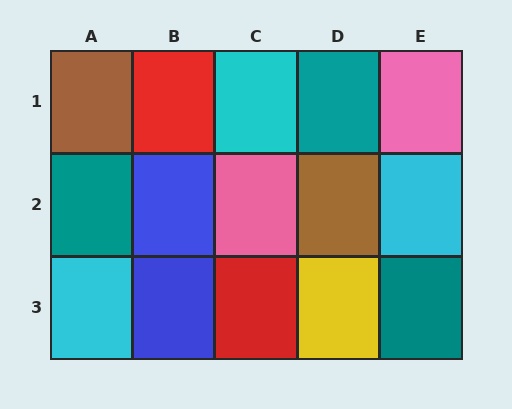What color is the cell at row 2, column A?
Teal.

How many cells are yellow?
1 cell is yellow.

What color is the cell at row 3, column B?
Blue.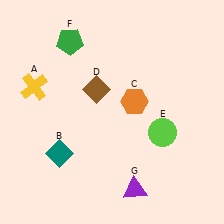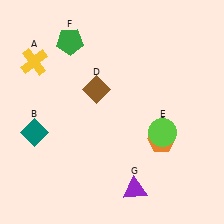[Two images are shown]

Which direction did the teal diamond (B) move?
The teal diamond (B) moved left.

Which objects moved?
The objects that moved are: the yellow cross (A), the teal diamond (B), the orange hexagon (C).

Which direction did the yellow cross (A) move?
The yellow cross (A) moved up.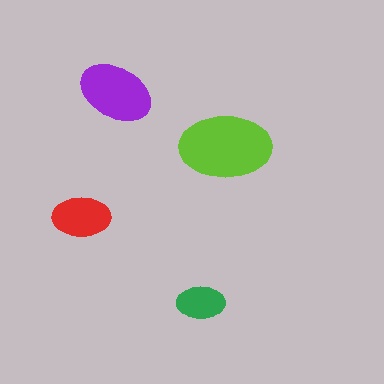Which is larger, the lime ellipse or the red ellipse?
The lime one.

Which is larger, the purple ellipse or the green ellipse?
The purple one.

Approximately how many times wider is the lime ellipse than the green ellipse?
About 2 times wider.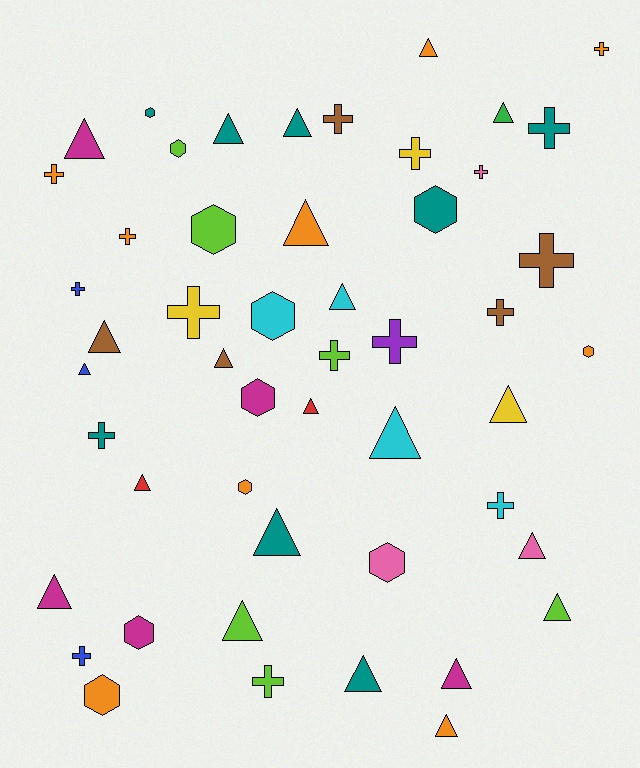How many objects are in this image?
There are 50 objects.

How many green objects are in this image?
There is 1 green object.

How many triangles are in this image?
There are 22 triangles.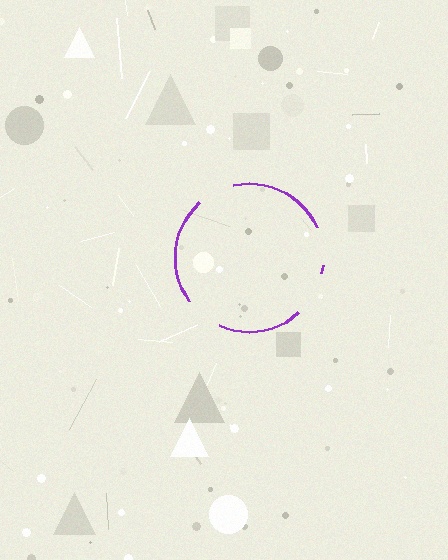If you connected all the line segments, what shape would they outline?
They would outline a circle.